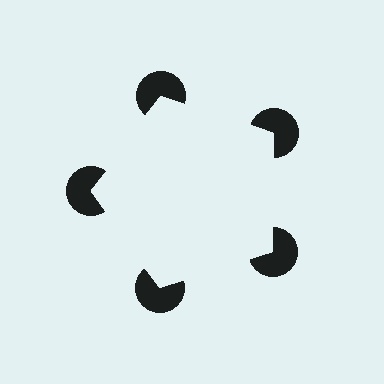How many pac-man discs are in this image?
There are 5 — one at each vertex of the illusory pentagon.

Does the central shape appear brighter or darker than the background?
It typically appears slightly brighter than the background, even though no actual brightness change is drawn.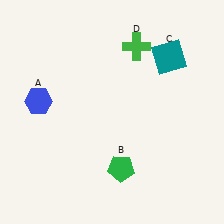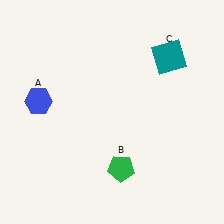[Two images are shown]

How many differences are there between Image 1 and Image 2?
There is 1 difference between the two images.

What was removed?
The green cross (D) was removed in Image 2.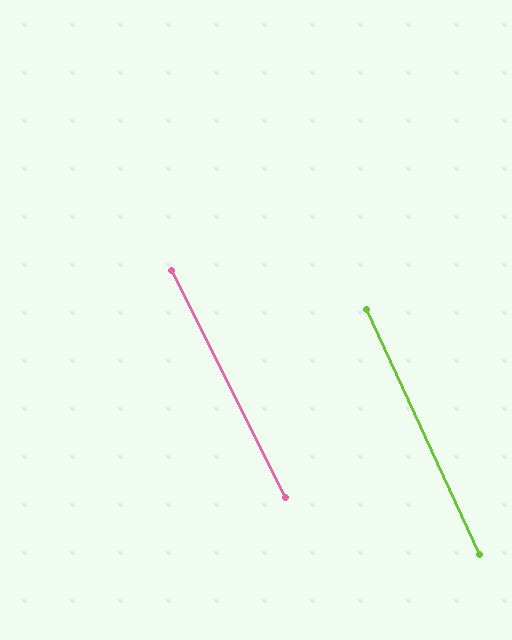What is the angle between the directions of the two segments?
Approximately 2 degrees.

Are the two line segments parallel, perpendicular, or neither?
Parallel — their directions differ by only 2.0°.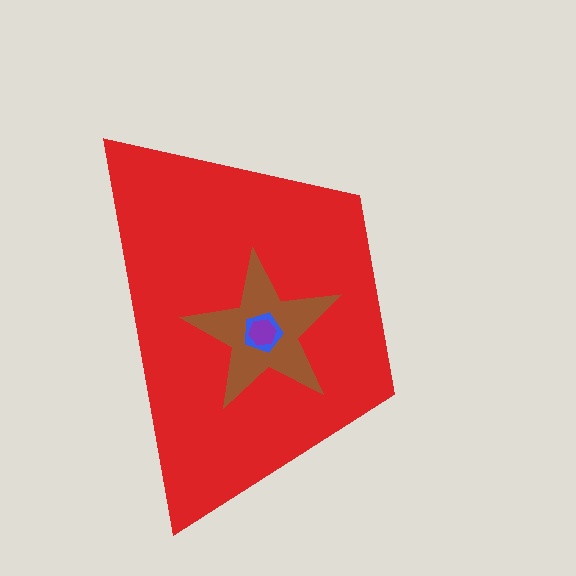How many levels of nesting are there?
4.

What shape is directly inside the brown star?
The blue pentagon.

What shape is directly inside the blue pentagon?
The purple hexagon.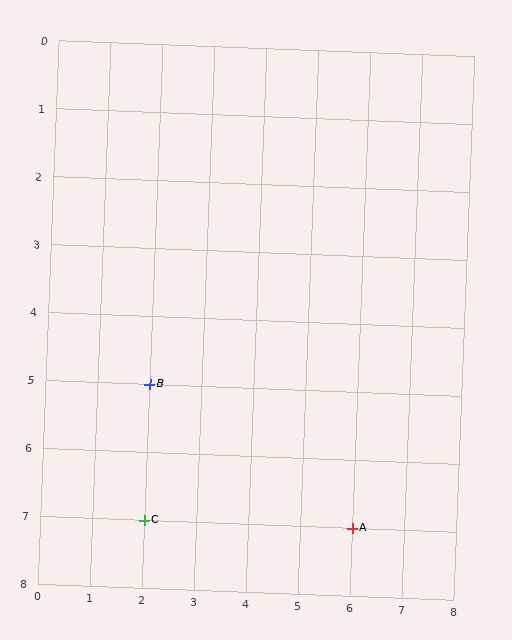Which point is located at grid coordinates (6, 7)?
Point A is at (6, 7).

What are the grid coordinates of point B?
Point B is at grid coordinates (2, 5).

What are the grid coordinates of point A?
Point A is at grid coordinates (6, 7).